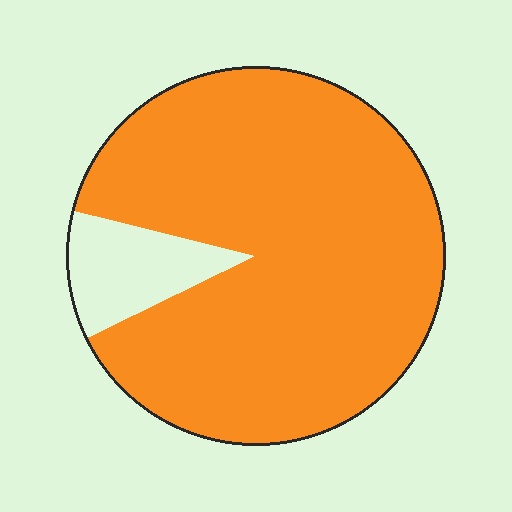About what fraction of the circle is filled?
About nine tenths (9/10).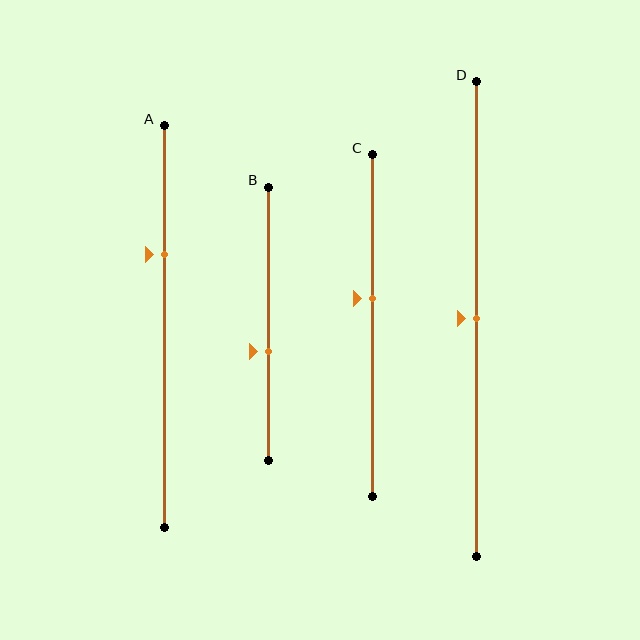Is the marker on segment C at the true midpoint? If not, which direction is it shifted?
No, the marker on segment C is shifted upward by about 8% of the segment length.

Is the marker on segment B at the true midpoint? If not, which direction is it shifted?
No, the marker on segment B is shifted downward by about 10% of the segment length.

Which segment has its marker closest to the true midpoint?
Segment D has its marker closest to the true midpoint.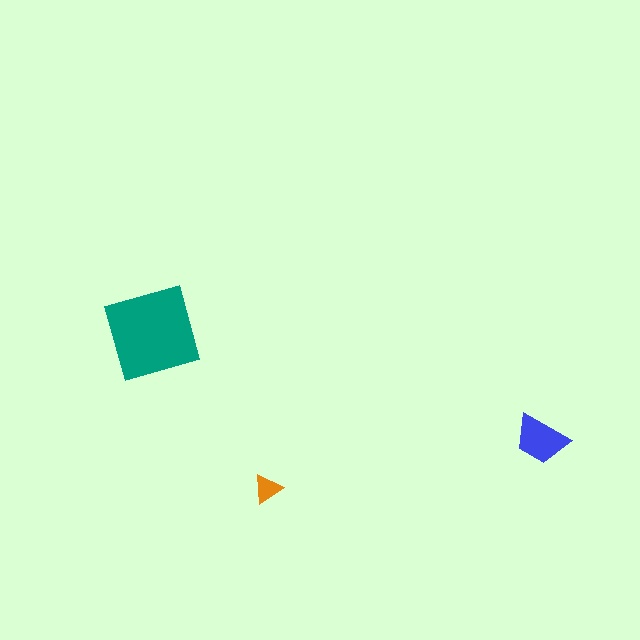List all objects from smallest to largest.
The orange triangle, the blue trapezoid, the teal diamond.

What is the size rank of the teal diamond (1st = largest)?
1st.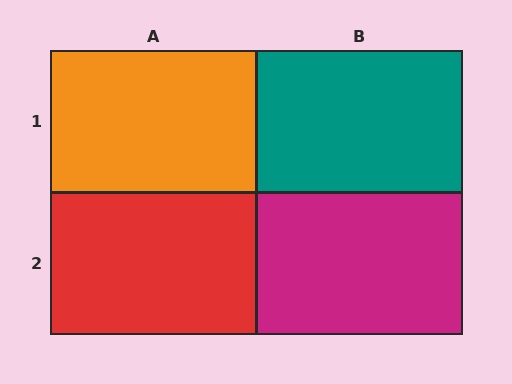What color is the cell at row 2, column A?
Red.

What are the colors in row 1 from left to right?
Orange, teal.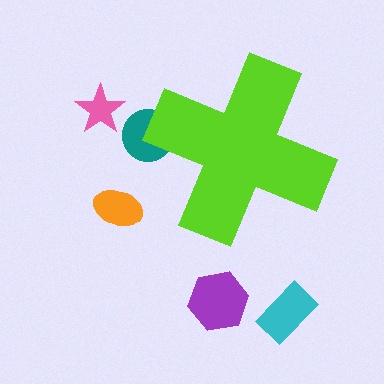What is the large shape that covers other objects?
A lime cross.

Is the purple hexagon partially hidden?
No, the purple hexagon is fully visible.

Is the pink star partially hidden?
No, the pink star is fully visible.